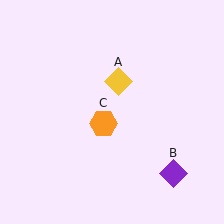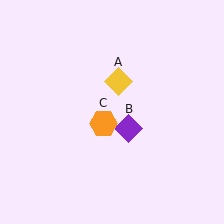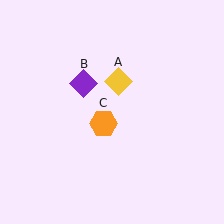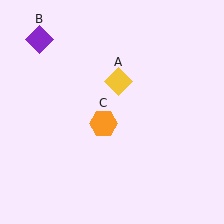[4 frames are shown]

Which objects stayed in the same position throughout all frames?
Yellow diamond (object A) and orange hexagon (object C) remained stationary.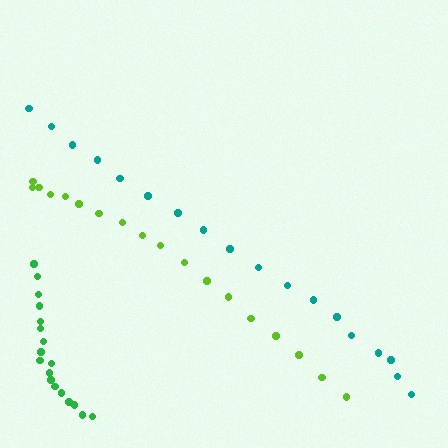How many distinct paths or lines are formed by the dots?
There are 3 distinct paths.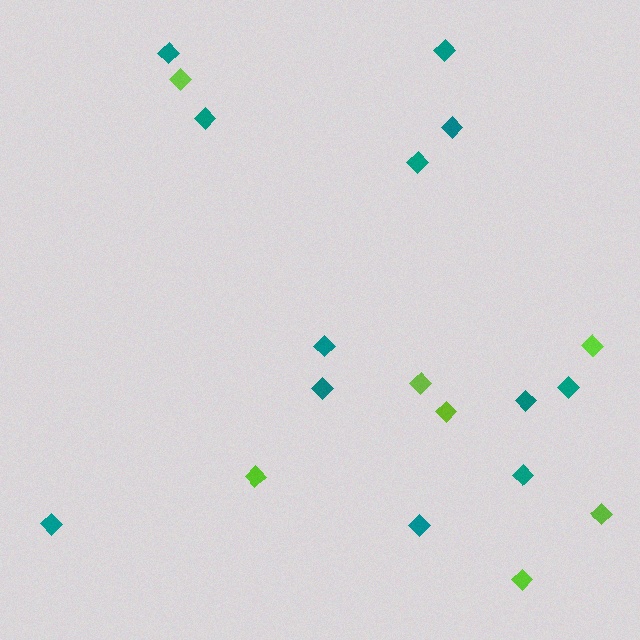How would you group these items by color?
There are 2 groups: one group of teal diamonds (12) and one group of lime diamonds (7).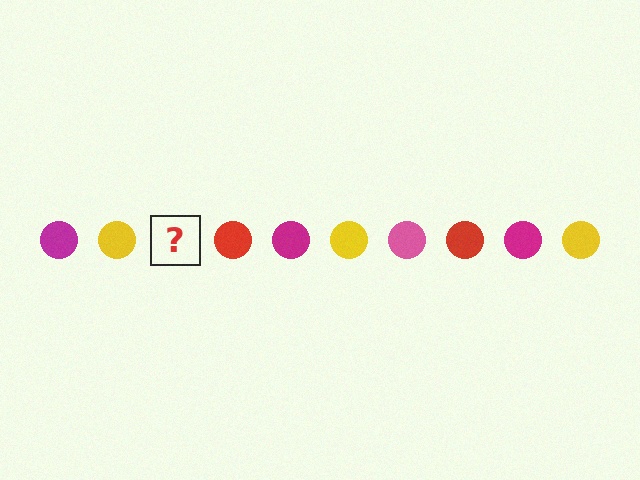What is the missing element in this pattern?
The missing element is a pink circle.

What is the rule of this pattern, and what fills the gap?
The rule is that the pattern cycles through magenta, yellow, pink, red circles. The gap should be filled with a pink circle.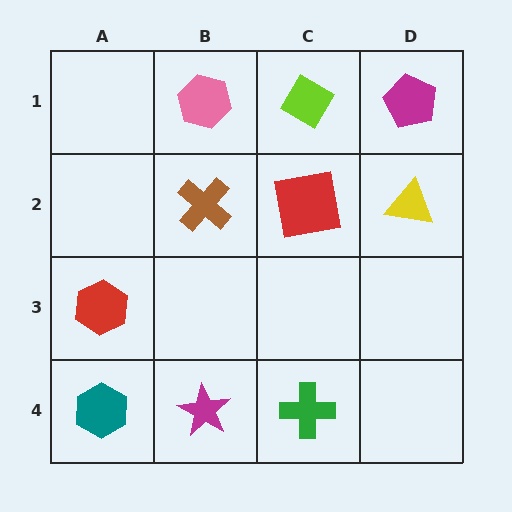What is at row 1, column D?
A magenta pentagon.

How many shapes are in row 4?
3 shapes.